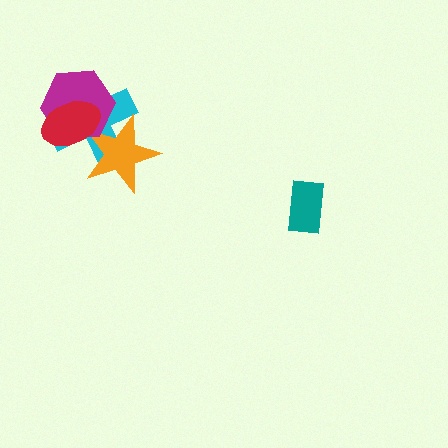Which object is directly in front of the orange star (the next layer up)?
The magenta hexagon is directly in front of the orange star.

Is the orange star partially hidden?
Yes, it is partially covered by another shape.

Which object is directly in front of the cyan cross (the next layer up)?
The orange star is directly in front of the cyan cross.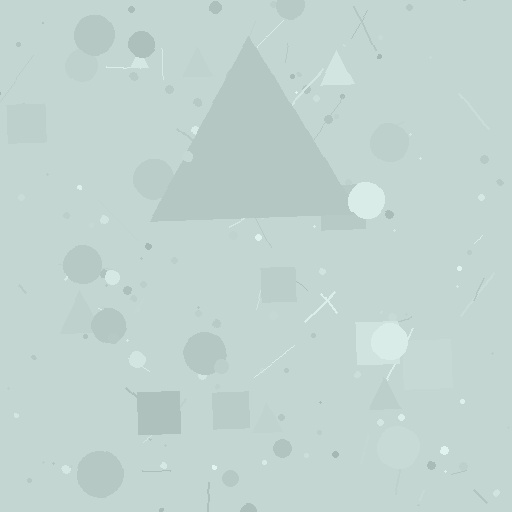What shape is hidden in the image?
A triangle is hidden in the image.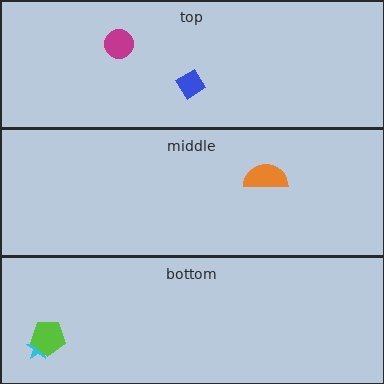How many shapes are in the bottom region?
2.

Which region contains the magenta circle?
The top region.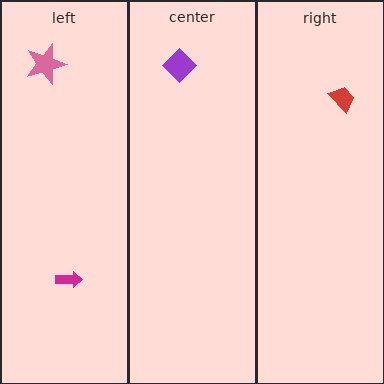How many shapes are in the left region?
2.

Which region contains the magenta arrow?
The left region.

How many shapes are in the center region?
1.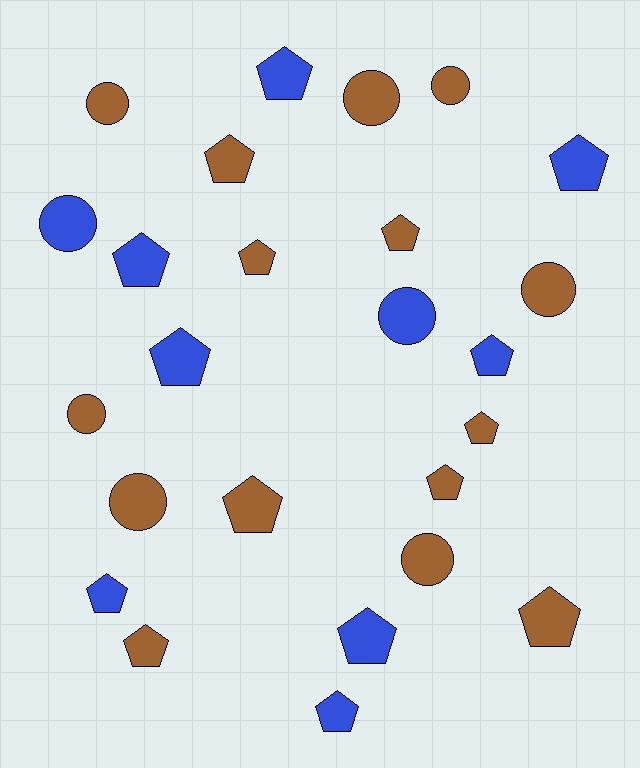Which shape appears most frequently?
Pentagon, with 16 objects.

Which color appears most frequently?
Brown, with 15 objects.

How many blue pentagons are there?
There are 8 blue pentagons.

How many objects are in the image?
There are 25 objects.